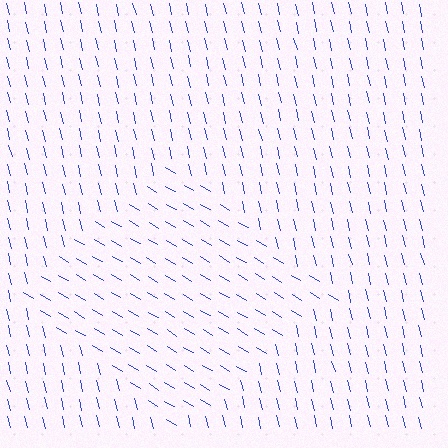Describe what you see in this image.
The image is filled with small blue line segments. A diamond region in the image has lines oriented differently from the surrounding lines, creating a visible texture boundary.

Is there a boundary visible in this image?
Yes, there is a texture boundary formed by a change in line orientation.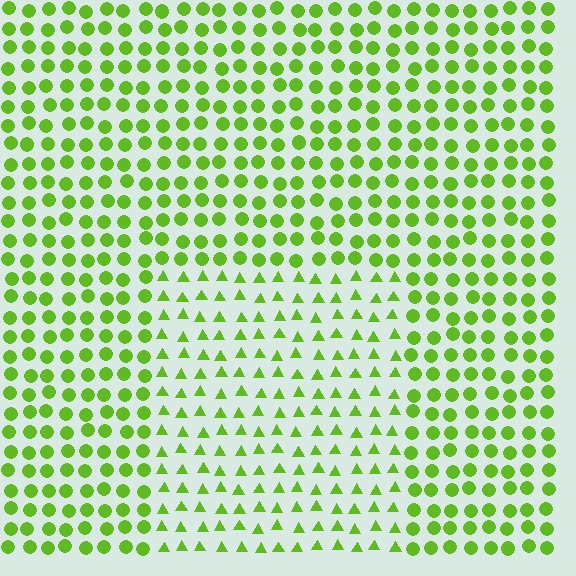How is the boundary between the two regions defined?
The boundary is defined by a change in element shape: triangles inside vs. circles outside. All elements share the same color and spacing.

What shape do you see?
I see a rectangle.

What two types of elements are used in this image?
The image uses triangles inside the rectangle region and circles outside it.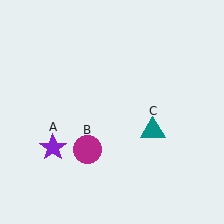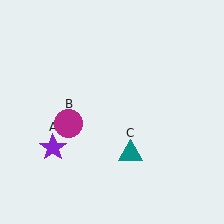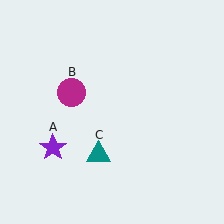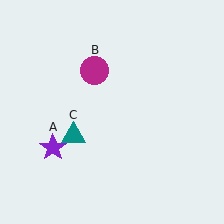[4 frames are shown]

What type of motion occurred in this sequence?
The magenta circle (object B), teal triangle (object C) rotated clockwise around the center of the scene.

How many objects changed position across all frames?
2 objects changed position: magenta circle (object B), teal triangle (object C).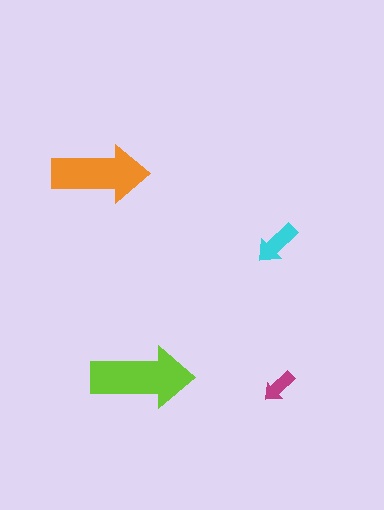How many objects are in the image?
There are 4 objects in the image.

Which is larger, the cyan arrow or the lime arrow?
The lime one.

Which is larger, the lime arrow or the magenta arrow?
The lime one.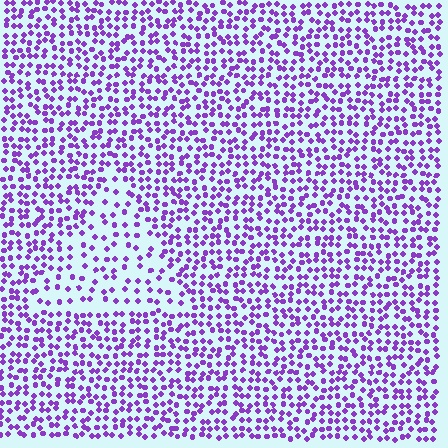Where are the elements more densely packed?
The elements are more densely packed outside the triangle boundary.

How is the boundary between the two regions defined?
The boundary is defined by a change in element density (approximately 1.9x ratio). All elements are the same color, size, and shape.